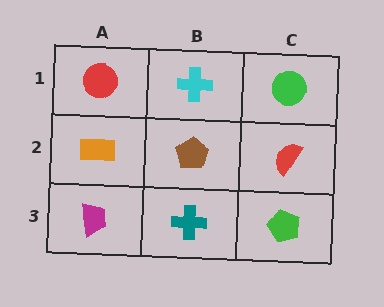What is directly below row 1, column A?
An orange rectangle.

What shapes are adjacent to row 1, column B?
A brown pentagon (row 2, column B), a red circle (row 1, column A), a green circle (row 1, column C).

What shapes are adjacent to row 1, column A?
An orange rectangle (row 2, column A), a cyan cross (row 1, column B).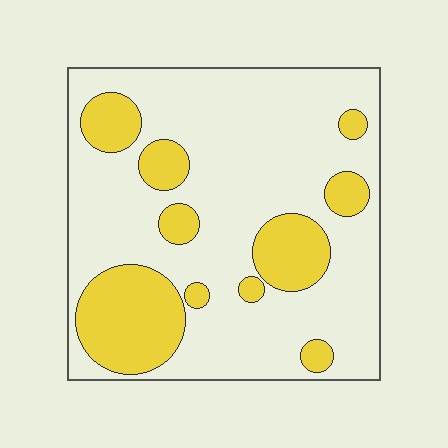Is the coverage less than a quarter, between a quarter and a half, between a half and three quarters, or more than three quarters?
Between a quarter and a half.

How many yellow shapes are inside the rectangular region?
10.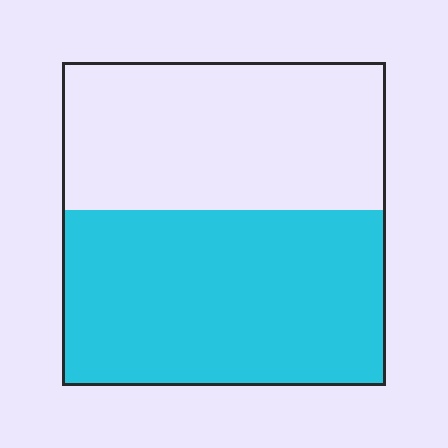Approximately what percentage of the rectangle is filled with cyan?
Approximately 55%.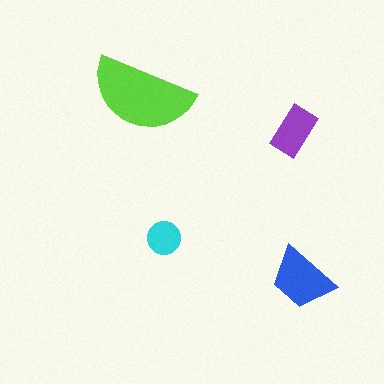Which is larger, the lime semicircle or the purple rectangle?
The lime semicircle.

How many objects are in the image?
There are 4 objects in the image.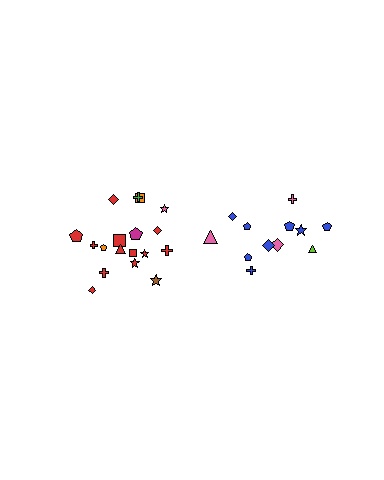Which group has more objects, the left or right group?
The left group.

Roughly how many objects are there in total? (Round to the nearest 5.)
Roughly 30 objects in total.